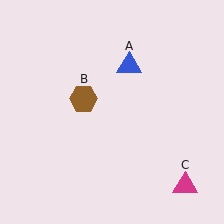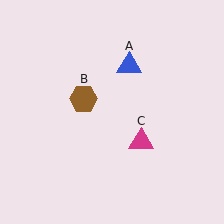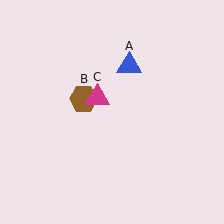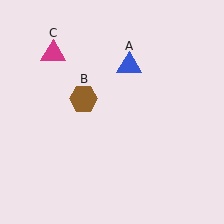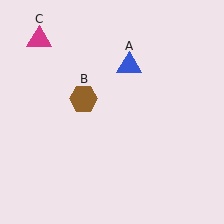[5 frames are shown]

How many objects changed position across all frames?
1 object changed position: magenta triangle (object C).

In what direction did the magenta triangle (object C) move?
The magenta triangle (object C) moved up and to the left.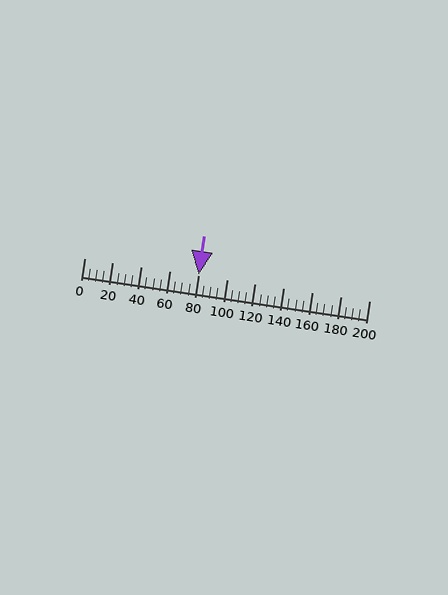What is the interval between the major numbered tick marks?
The major tick marks are spaced 20 units apart.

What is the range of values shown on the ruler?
The ruler shows values from 0 to 200.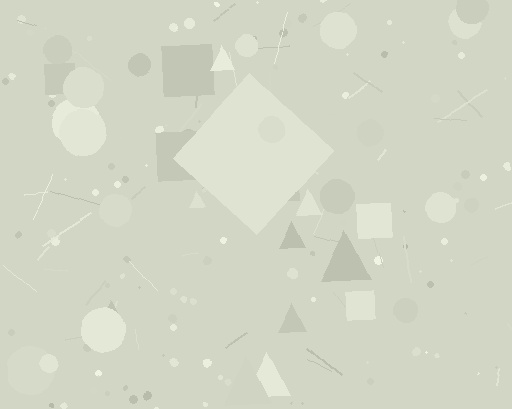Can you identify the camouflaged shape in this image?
The camouflaged shape is a diamond.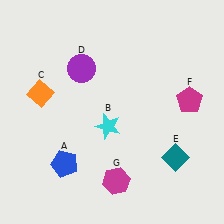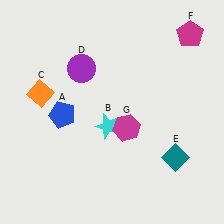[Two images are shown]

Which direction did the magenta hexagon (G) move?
The magenta hexagon (G) moved up.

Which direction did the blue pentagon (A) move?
The blue pentagon (A) moved up.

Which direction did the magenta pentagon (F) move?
The magenta pentagon (F) moved up.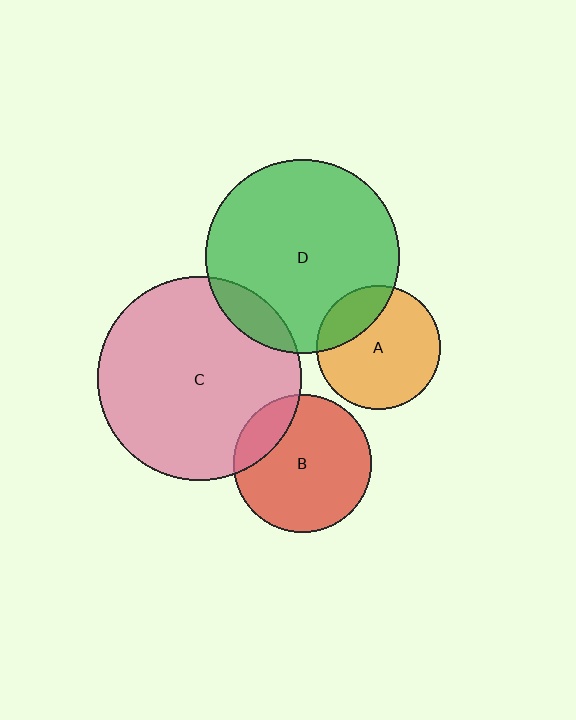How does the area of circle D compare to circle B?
Approximately 2.0 times.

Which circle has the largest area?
Circle C (pink).